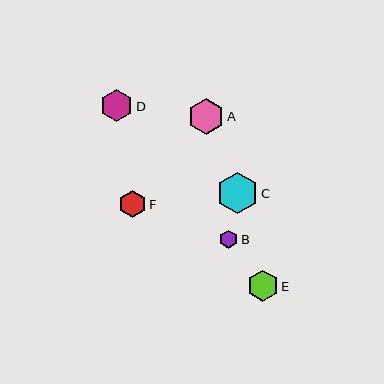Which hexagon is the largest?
Hexagon C is the largest with a size of approximately 41 pixels.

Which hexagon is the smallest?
Hexagon B is the smallest with a size of approximately 18 pixels.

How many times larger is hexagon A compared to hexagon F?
Hexagon A is approximately 1.3 times the size of hexagon F.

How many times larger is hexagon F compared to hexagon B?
Hexagon F is approximately 1.5 times the size of hexagon B.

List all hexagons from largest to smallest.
From largest to smallest: C, A, D, E, F, B.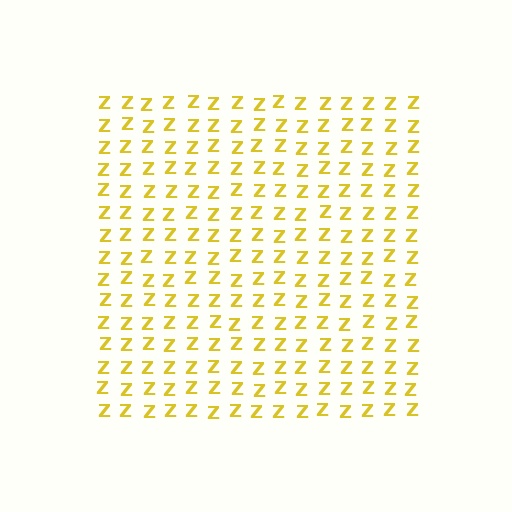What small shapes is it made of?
It is made of small letter Z's.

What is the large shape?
The large shape is a square.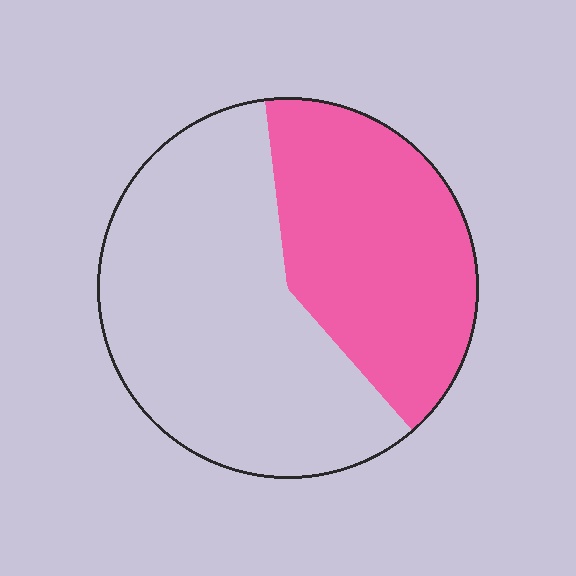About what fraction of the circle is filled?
About two fifths (2/5).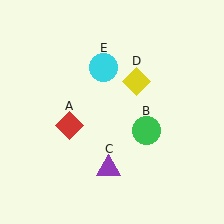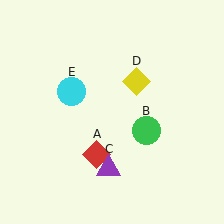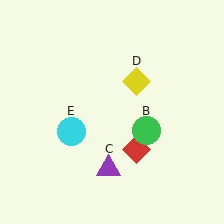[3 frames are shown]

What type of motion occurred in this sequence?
The red diamond (object A), cyan circle (object E) rotated counterclockwise around the center of the scene.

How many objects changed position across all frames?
2 objects changed position: red diamond (object A), cyan circle (object E).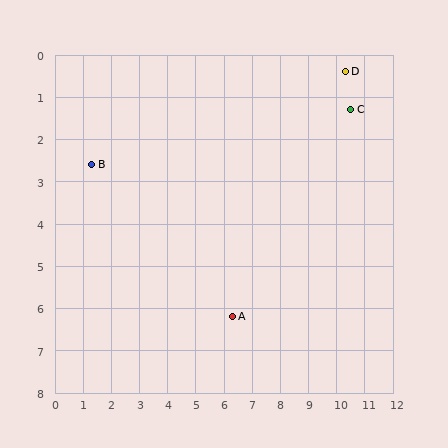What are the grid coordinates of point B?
Point B is at approximately (1.3, 2.6).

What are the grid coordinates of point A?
Point A is at approximately (6.3, 6.2).